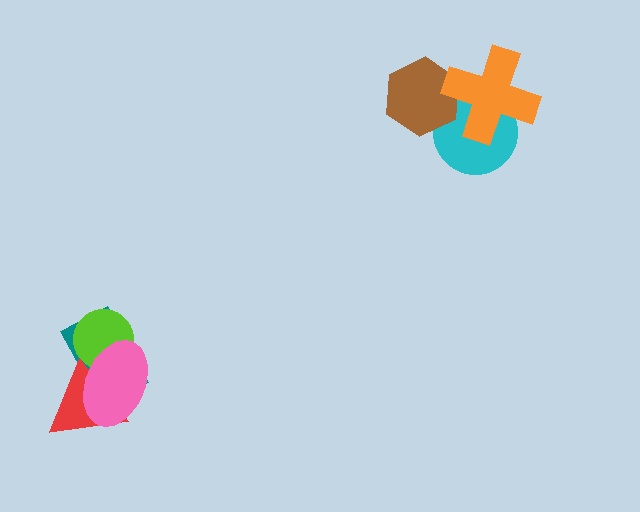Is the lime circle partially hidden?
Yes, it is partially covered by another shape.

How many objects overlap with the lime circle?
3 objects overlap with the lime circle.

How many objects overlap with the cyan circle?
2 objects overlap with the cyan circle.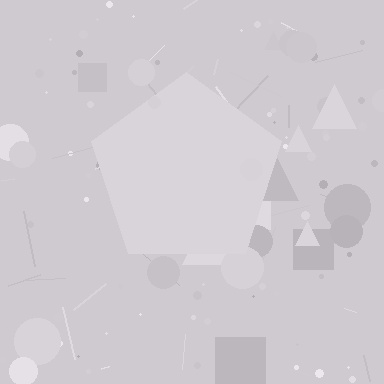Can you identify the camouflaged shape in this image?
The camouflaged shape is a pentagon.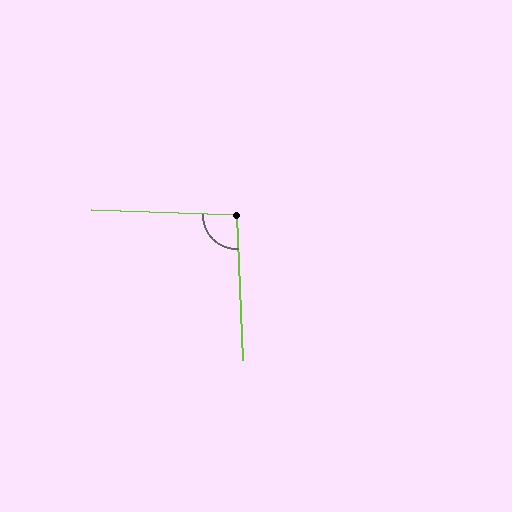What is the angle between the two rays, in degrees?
Approximately 94 degrees.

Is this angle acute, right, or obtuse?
It is approximately a right angle.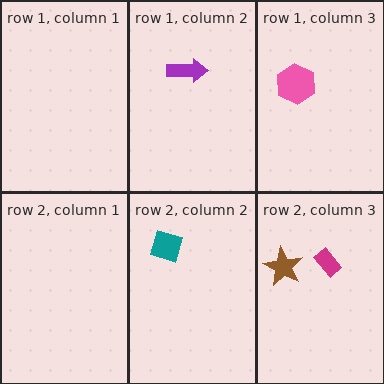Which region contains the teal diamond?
The row 2, column 2 region.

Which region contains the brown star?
The row 2, column 3 region.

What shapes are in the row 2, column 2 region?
The teal diamond.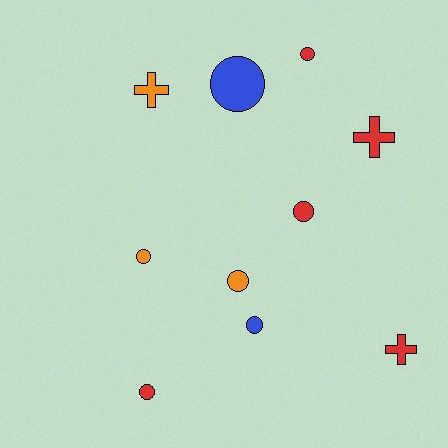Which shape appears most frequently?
Circle, with 7 objects.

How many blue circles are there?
There are 2 blue circles.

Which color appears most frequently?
Red, with 5 objects.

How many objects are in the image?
There are 10 objects.